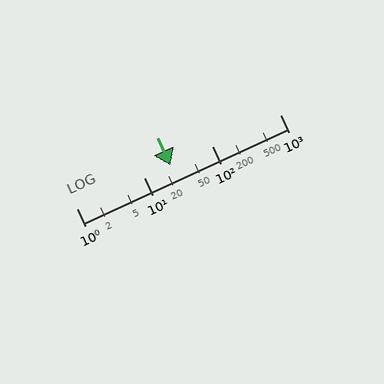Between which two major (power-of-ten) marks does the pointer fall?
The pointer is between 10 and 100.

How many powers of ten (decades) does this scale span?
The scale spans 3 decades, from 1 to 1000.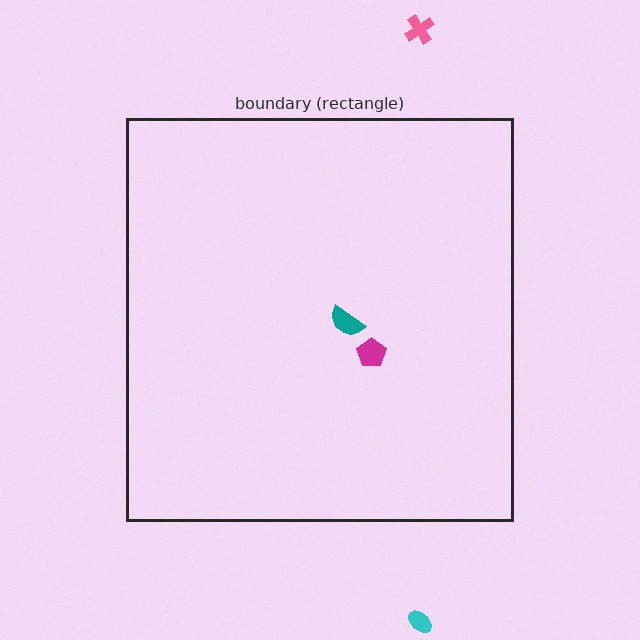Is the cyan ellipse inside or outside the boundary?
Outside.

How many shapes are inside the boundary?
2 inside, 2 outside.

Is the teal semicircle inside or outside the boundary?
Inside.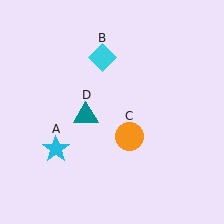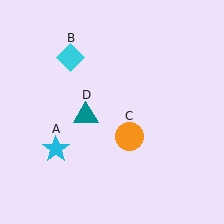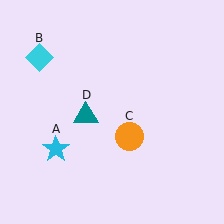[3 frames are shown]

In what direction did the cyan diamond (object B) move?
The cyan diamond (object B) moved left.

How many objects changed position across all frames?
1 object changed position: cyan diamond (object B).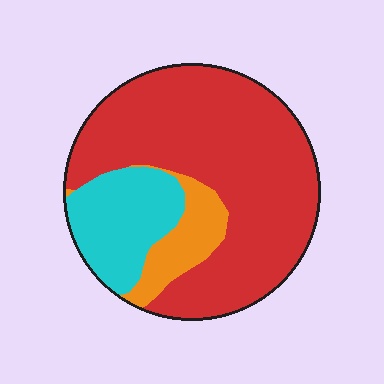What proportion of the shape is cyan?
Cyan takes up about one fifth (1/5) of the shape.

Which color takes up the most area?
Red, at roughly 70%.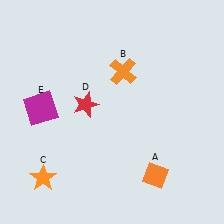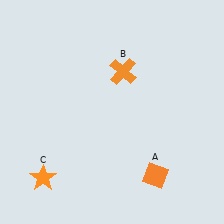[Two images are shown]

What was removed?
The magenta square (E), the red star (D) were removed in Image 2.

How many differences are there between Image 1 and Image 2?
There are 2 differences between the two images.